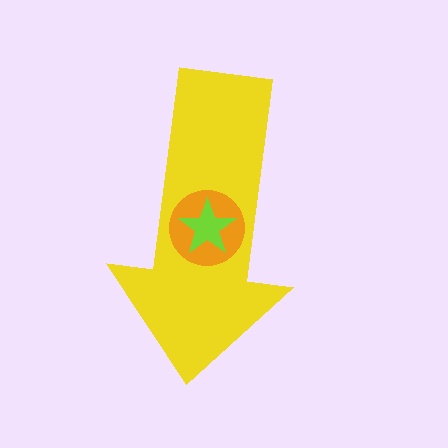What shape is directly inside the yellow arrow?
The orange circle.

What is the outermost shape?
The yellow arrow.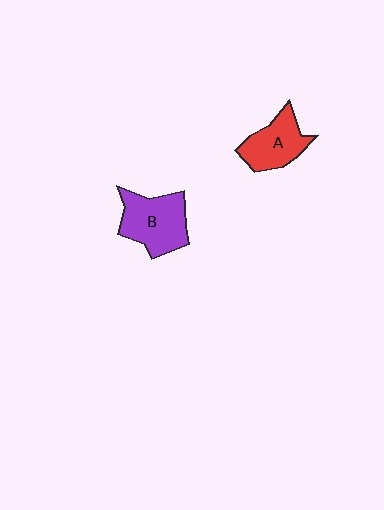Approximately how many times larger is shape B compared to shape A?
Approximately 1.3 times.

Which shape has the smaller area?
Shape A (red).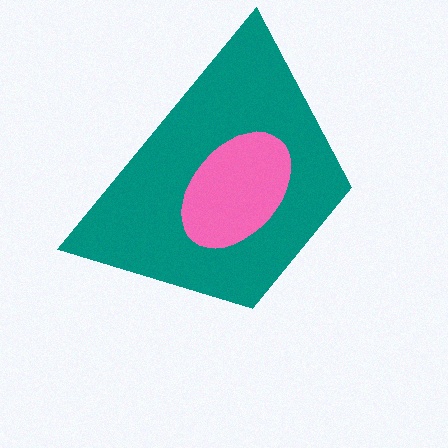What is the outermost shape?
The teal trapezoid.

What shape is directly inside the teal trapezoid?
The pink ellipse.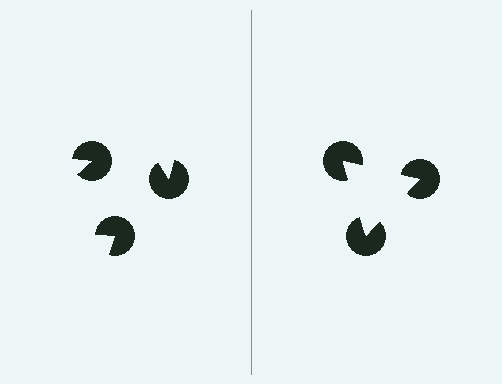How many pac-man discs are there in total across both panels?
6 — 3 on each side.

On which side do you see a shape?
An illusory triangle appears on the right side. On the left side the wedge cuts are rotated, so no coherent shape forms.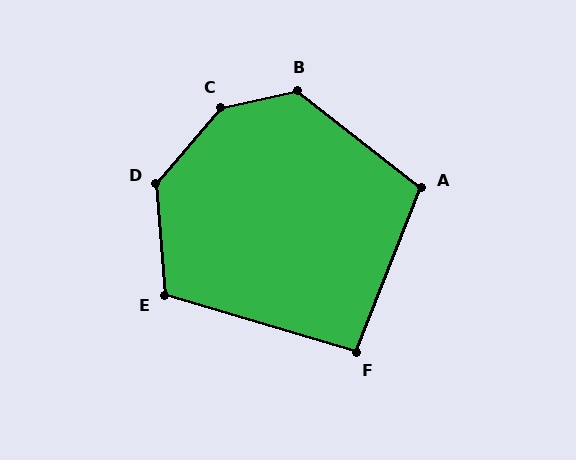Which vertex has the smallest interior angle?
F, at approximately 95 degrees.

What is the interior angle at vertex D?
Approximately 135 degrees (obtuse).